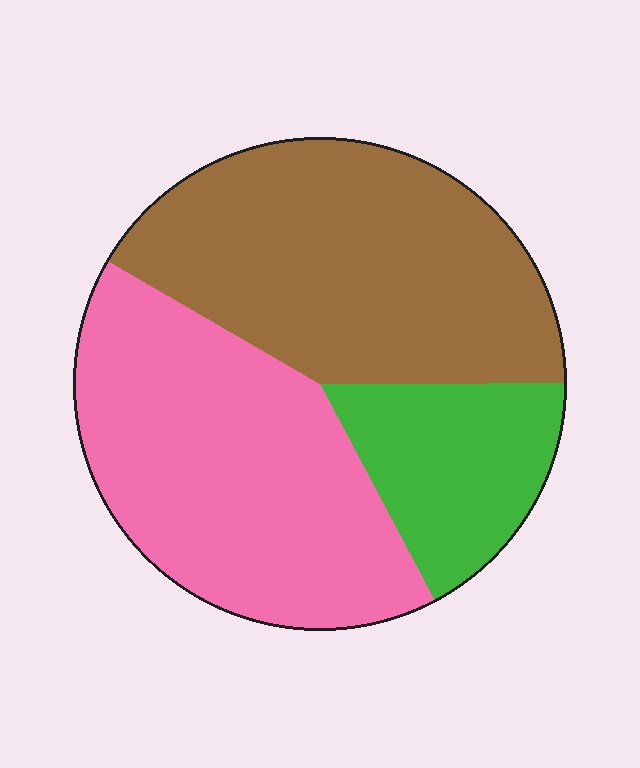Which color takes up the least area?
Green, at roughly 15%.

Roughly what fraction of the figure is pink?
Pink takes up between a quarter and a half of the figure.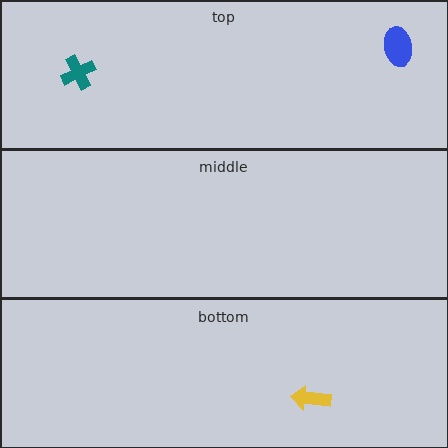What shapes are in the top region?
The teal cross, the blue ellipse.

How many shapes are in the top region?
2.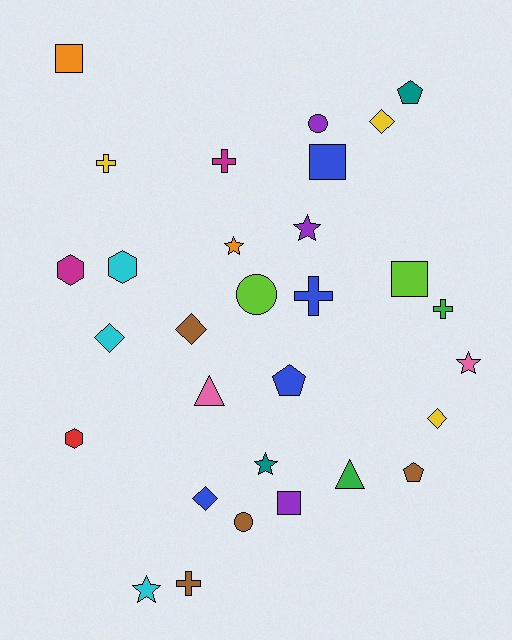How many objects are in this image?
There are 30 objects.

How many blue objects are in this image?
There are 4 blue objects.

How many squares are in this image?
There are 4 squares.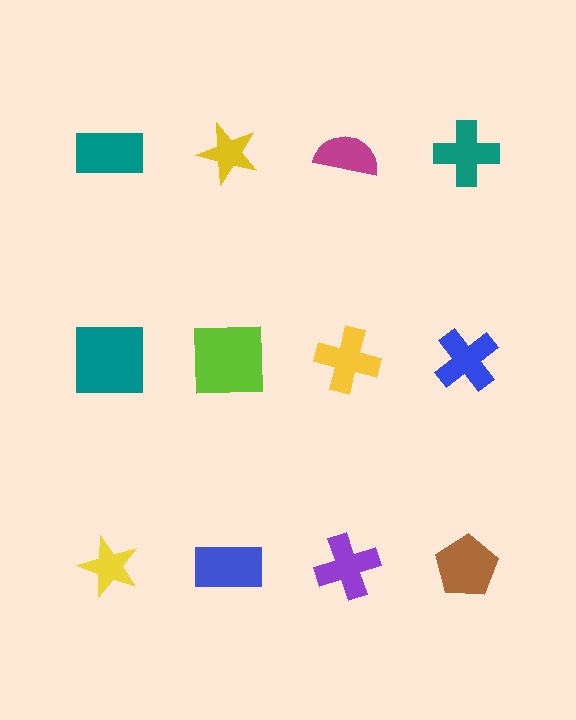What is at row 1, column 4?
A teal cross.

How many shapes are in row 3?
4 shapes.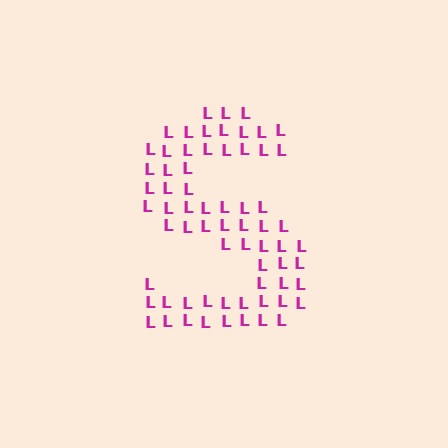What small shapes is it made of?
It is made of small letter L's.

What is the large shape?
The large shape is the letter S.